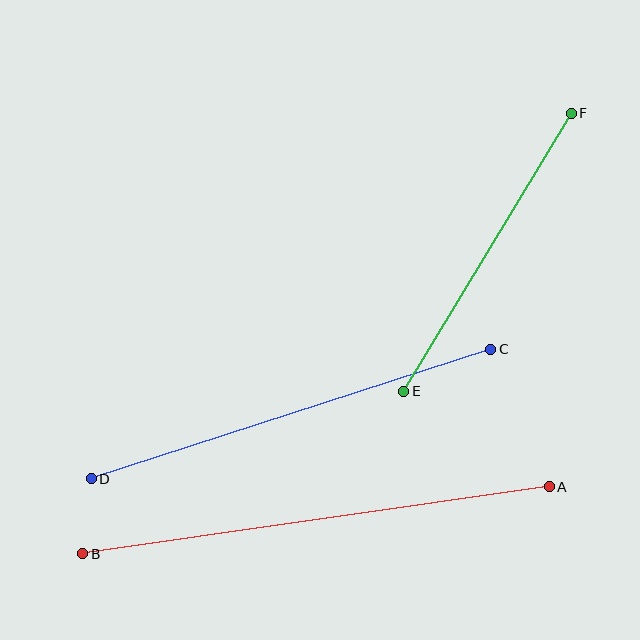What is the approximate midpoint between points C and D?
The midpoint is at approximately (291, 414) pixels.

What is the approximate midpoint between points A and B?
The midpoint is at approximately (316, 520) pixels.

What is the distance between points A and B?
The distance is approximately 471 pixels.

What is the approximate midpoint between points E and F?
The midpoint is at approximately (487, 252) pixels.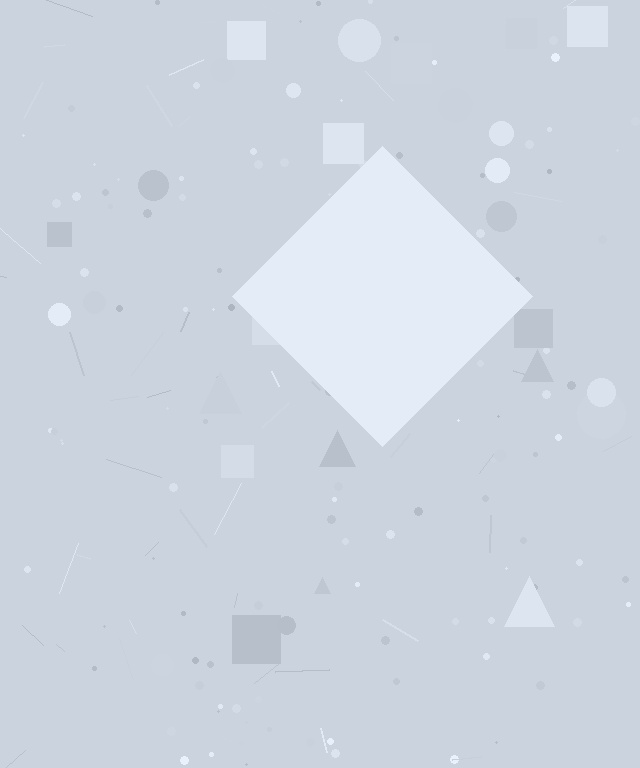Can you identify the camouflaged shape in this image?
The camouflaged shape is a diamond.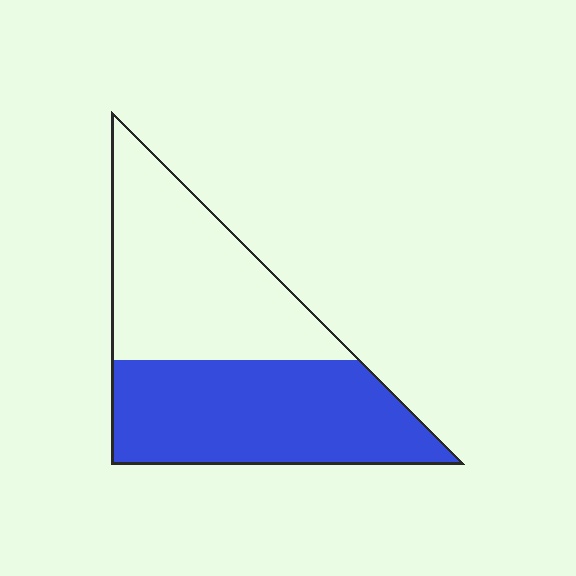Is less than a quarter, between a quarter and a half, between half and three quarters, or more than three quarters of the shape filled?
Between half and three quarters.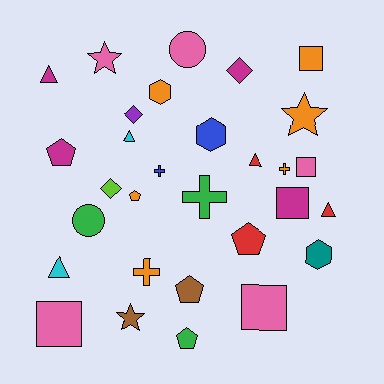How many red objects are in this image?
There are 3 red objects.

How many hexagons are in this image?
There are 3 hexagons.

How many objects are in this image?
There are 30 objects.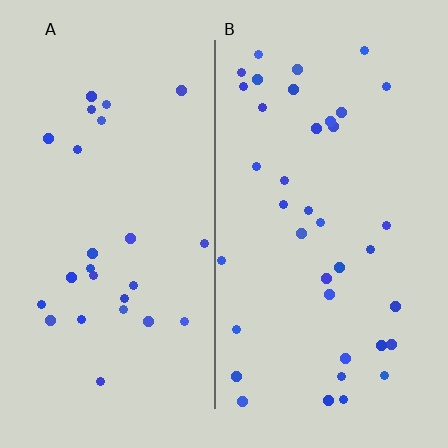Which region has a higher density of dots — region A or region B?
B (the right).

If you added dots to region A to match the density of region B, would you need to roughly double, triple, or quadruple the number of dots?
Approximately double.